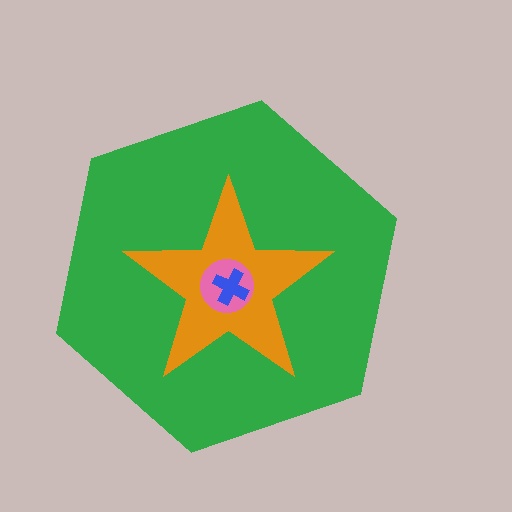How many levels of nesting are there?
4.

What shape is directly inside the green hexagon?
The orange star.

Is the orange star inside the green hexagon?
Yes.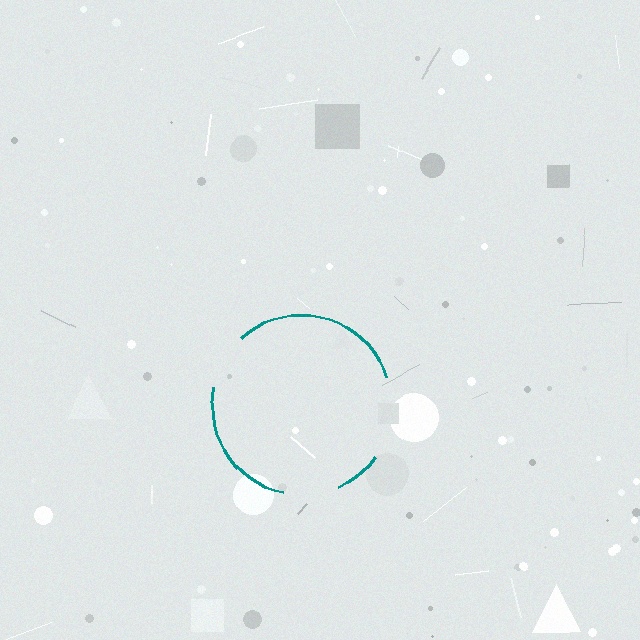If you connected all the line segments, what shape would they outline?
They would outline a circle.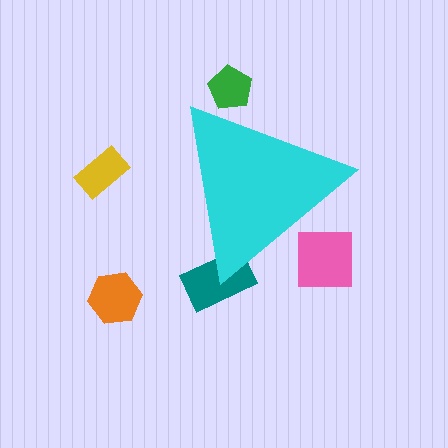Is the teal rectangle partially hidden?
Yes, the teal rectangle is partially hidden behind the cyan triangle.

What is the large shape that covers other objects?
A cyan triangle.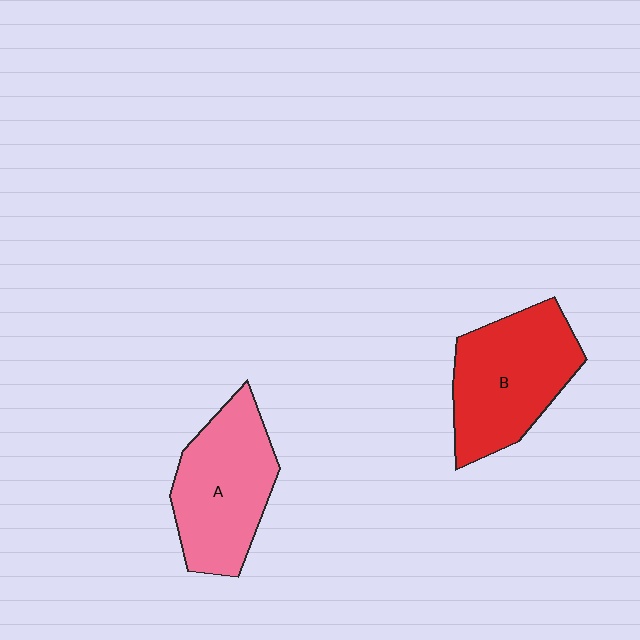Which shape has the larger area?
Shape B (red).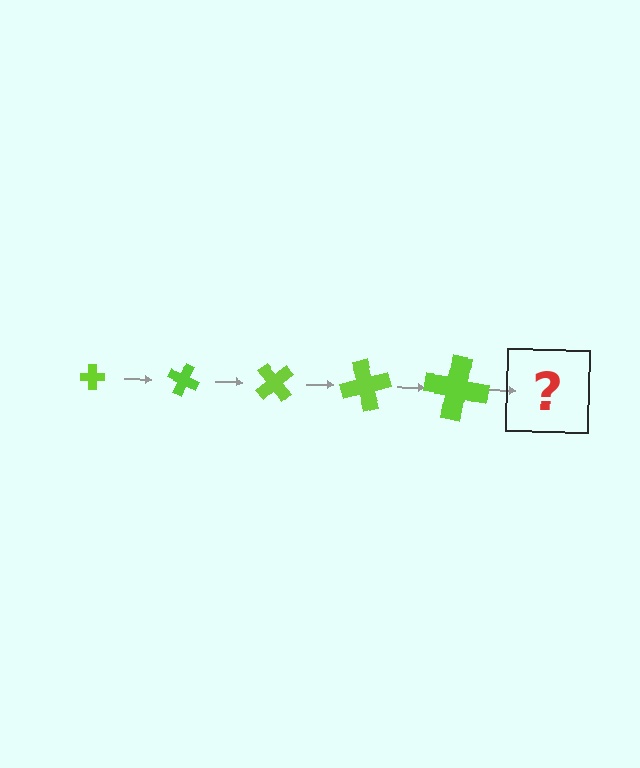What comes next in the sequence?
The next element should be a cross, larger than the previous one and rotated 125 degrees from the start.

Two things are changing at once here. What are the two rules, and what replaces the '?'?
The two rules are that the cross grows larger each step and it rotates 25 degrees each step. The '?' should be a cross, larger than the previous one and rotated 125 degrees from the start.